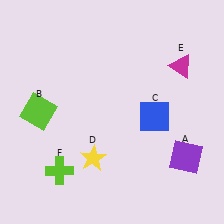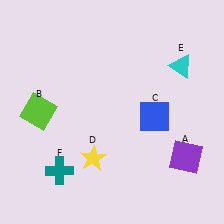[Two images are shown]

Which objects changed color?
E changed from magenta to cyan. F changed from lime to teal.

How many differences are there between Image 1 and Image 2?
There are 2 differences between the two images.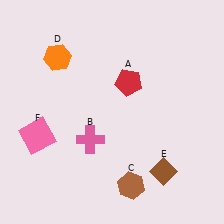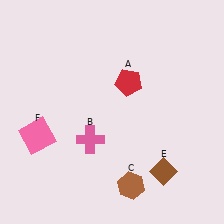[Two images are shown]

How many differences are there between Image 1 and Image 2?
There is 1 difference between the two images.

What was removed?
The orange hexagon (D) was removed in Image 2.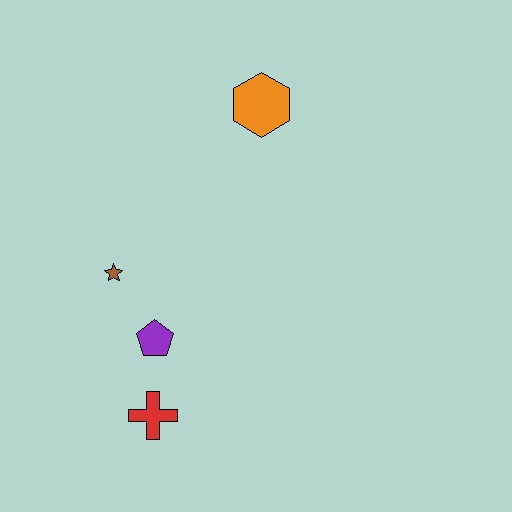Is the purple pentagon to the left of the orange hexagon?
Yes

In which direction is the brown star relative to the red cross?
The brown star is above the red cross.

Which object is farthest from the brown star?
The orange hexagon is farthest from the brown star.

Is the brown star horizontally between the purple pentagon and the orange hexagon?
No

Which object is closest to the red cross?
The purple pentagon is closest to the red cross.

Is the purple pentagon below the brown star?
Yes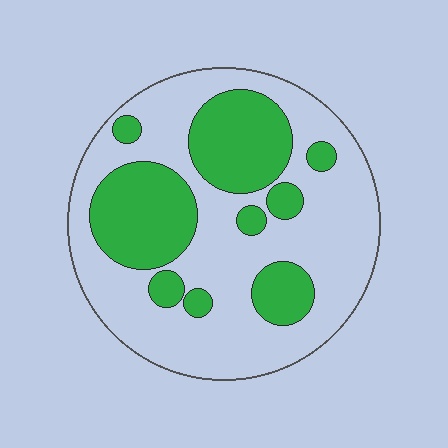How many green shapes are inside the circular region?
9.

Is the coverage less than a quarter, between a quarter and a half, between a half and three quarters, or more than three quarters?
Between a quarter and a half.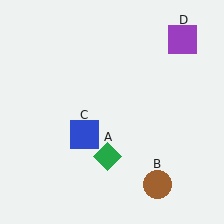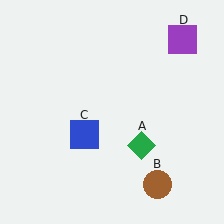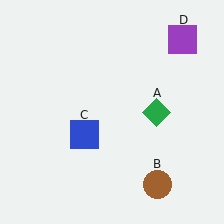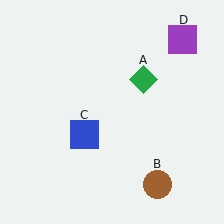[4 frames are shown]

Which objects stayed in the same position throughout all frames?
Brown circle (object B) and blue square (object C) and purple square (object D) remained stationary.